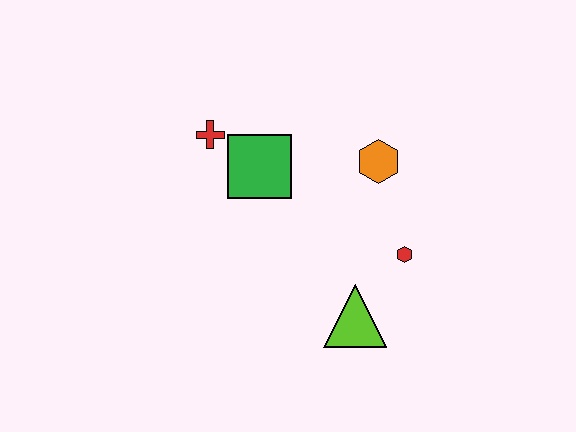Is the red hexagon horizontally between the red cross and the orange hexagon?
No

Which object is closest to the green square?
The red cross is closest to the green square.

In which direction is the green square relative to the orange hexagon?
The green square is to the left of the orange hexagon.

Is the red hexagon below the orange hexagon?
Yes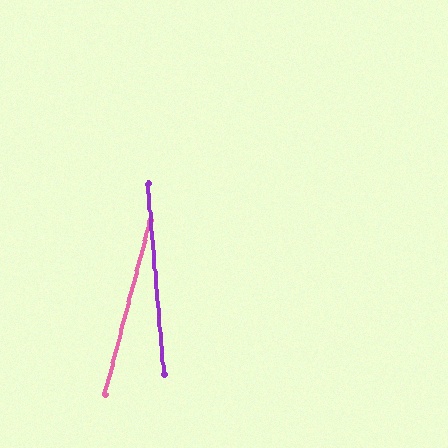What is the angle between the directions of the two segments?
Approximately 20 degrees.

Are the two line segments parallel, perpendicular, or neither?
Neither parallel nor perpendicular — they differ by about 20°.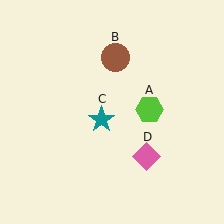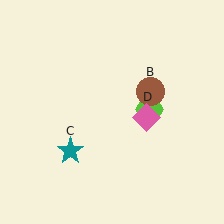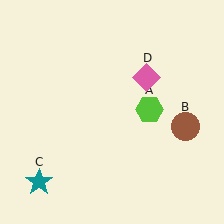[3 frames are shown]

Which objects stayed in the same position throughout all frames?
Lime hexagon (object A) remained stationary.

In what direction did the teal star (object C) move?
The teal star (object C) moved down and to the left.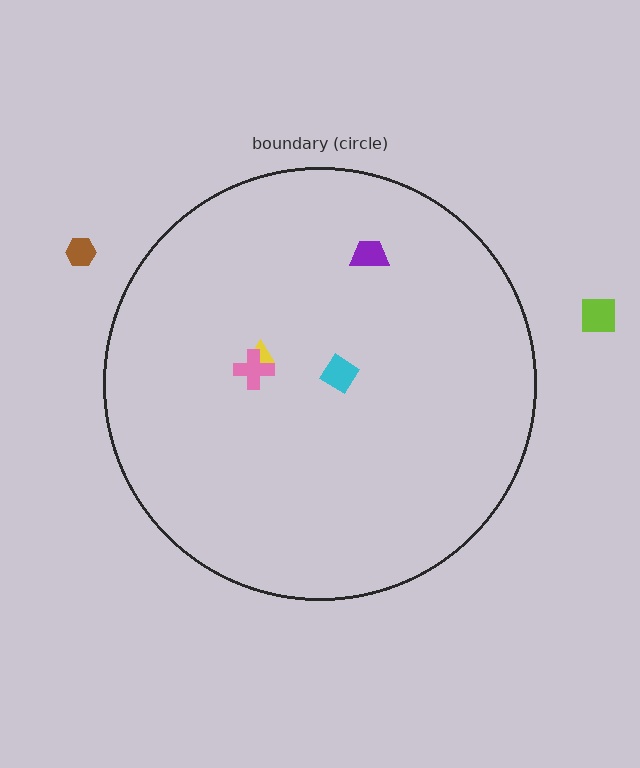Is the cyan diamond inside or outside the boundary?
Inside.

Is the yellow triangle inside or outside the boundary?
Inside.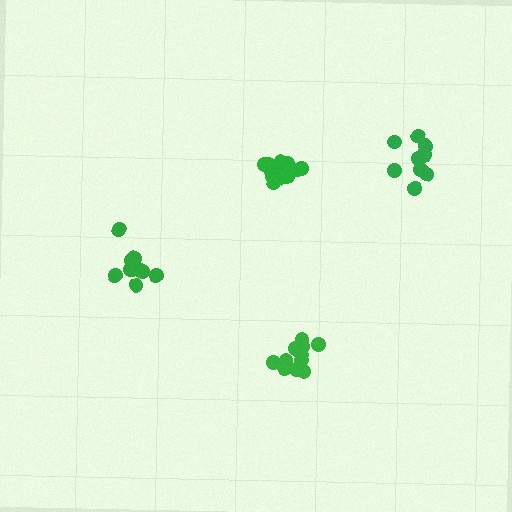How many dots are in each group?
Group 1: 14 dots, Group 2: 10 dots, Group 3: 11 dots, Group 4: 10 dots (45 total).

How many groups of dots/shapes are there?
There are 4 groups.